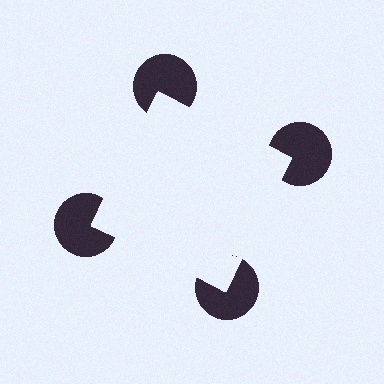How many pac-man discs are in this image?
There are 4 — one at each vertex of the illusory square.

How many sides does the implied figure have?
4 sides.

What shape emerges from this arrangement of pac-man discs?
An illusory square — its edges are inferred from the aligned wedge cuts in the pac-man discs, not physically drawn.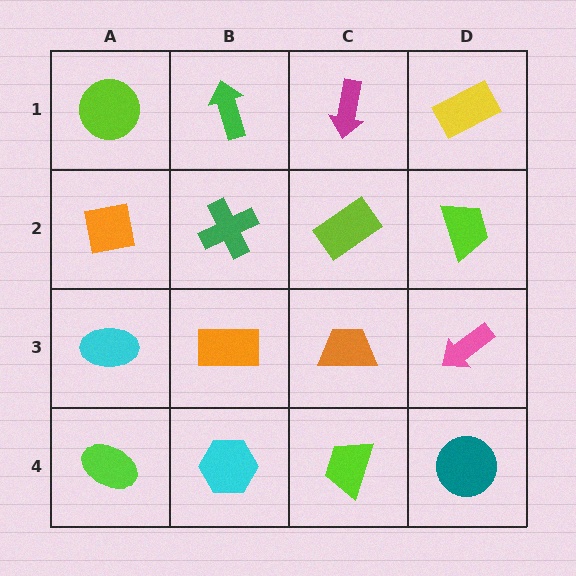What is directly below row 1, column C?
A lime rectangle.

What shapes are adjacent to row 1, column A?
An orange square (row 2, column A), a green arrow (row 1, column B).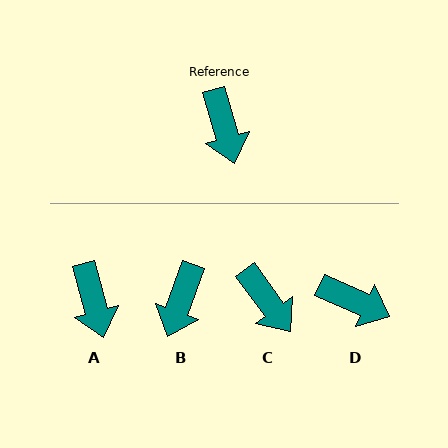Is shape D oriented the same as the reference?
No, it is off by about 50 degrees.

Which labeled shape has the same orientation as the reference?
A.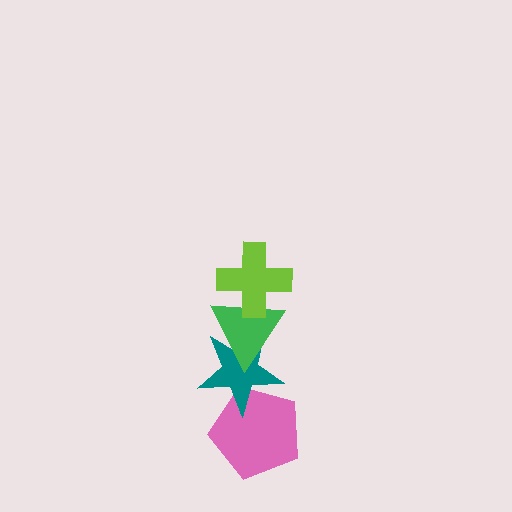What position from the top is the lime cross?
The lime cross is 1st from the top.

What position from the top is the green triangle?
The green triangle is 2nd from the top.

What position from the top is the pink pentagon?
The pink pentagon is 4th from the top.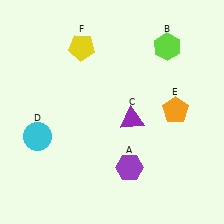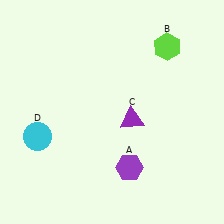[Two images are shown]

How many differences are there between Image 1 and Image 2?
There are 2 differences between the two images.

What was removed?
The yellow pentagon (F), the orange pentagon (E) were removed in Image 2.